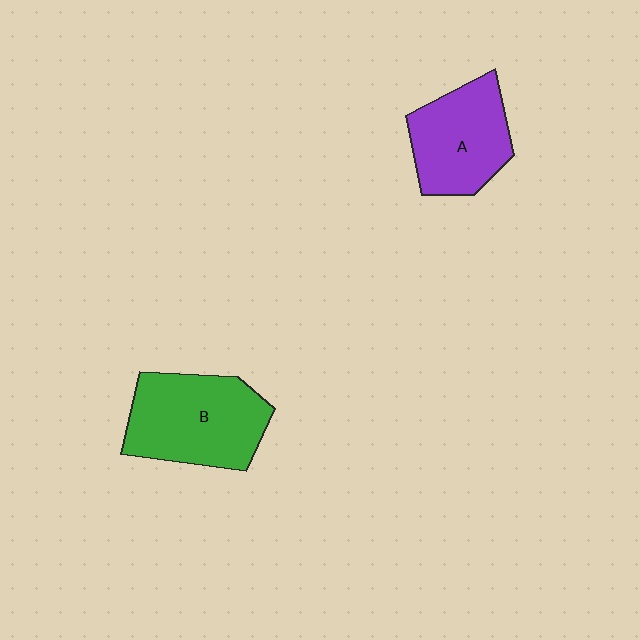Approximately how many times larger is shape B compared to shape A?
Approximately 1.2 times.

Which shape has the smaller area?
Shape A (purple).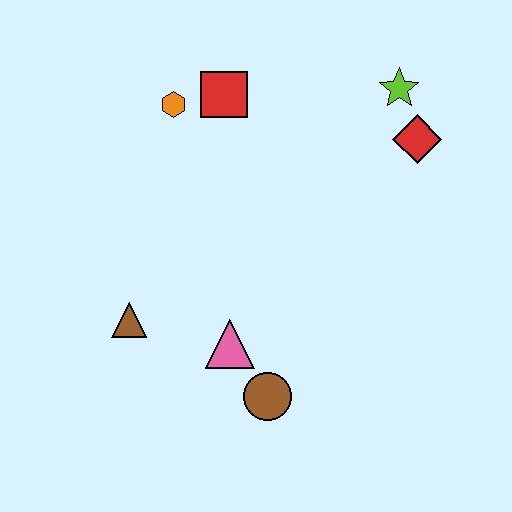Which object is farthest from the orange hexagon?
The brown circle is farthest from the orange hexagon.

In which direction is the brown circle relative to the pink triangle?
The brown circle is below the pink triangle.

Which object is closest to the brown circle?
The pink triangle is closest to the brown circle.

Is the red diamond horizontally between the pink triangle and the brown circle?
No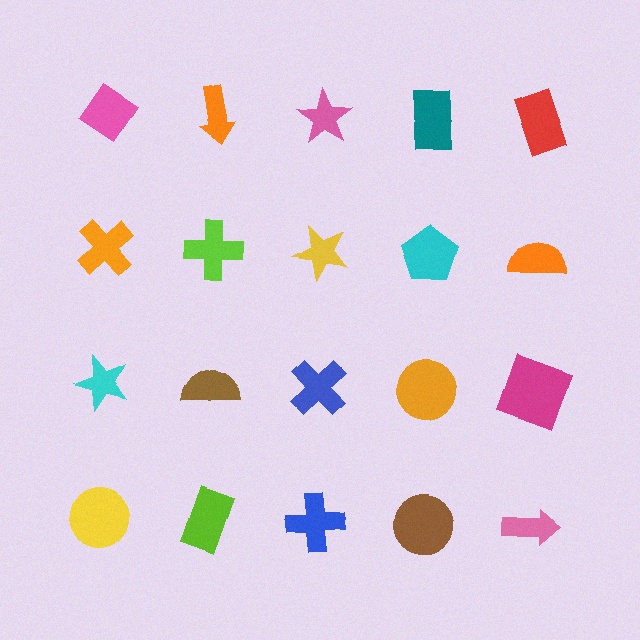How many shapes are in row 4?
5 shapes.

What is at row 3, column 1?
A cyan star.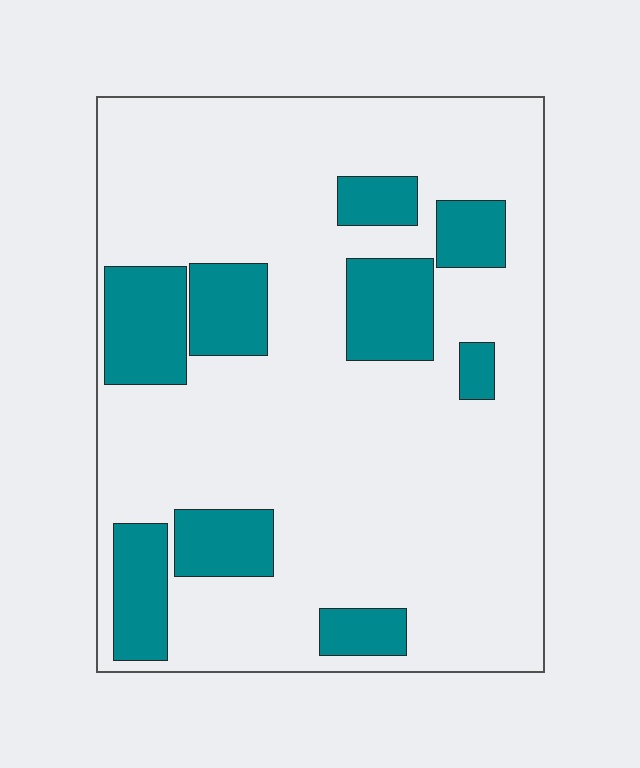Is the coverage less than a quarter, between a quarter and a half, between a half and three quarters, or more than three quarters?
Less than a quarter.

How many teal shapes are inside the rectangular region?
9.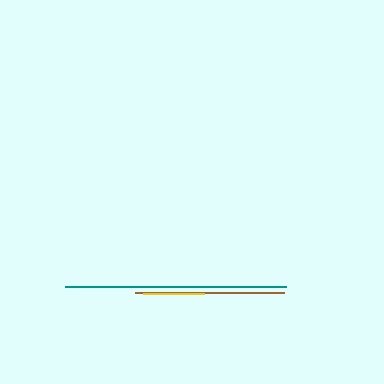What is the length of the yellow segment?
The yellow segment is approximately 62 pixels long.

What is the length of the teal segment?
The teal segment is approximately 221 pixels long.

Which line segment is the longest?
The teal line is the longest at approximately 221 pixels.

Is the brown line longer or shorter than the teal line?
The teal line is longer than the brown line.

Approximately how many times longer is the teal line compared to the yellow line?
The teal line is approximately 3.6 times the length of the yellow line.